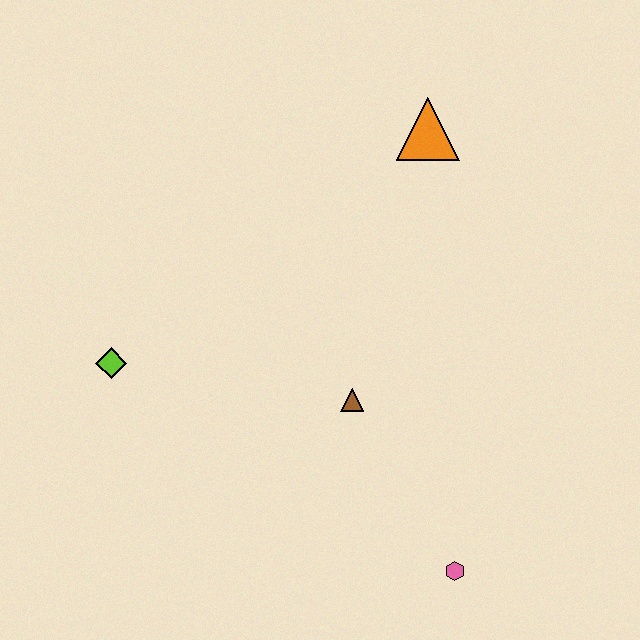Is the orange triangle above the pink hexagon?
Yes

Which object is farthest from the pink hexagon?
The orange triangle is farthest from the pink hexagon.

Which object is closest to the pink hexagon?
The brown triangle is closest to the pink hexagon.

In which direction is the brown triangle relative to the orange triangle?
The brown triangle is below the orange triangle.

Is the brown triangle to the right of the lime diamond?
Yes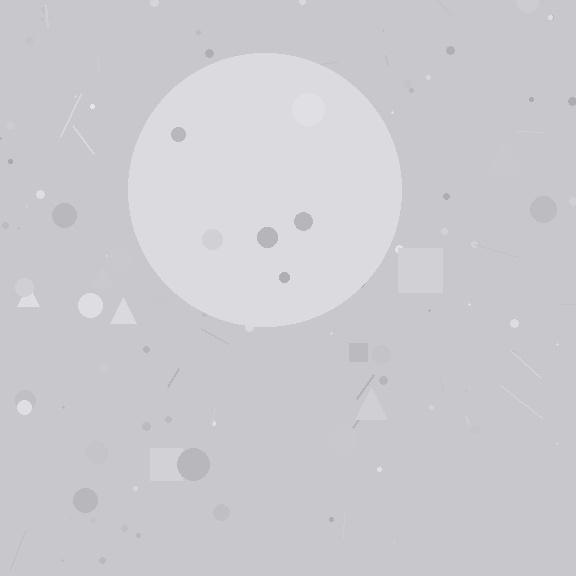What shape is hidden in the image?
A circle is hidden in the image.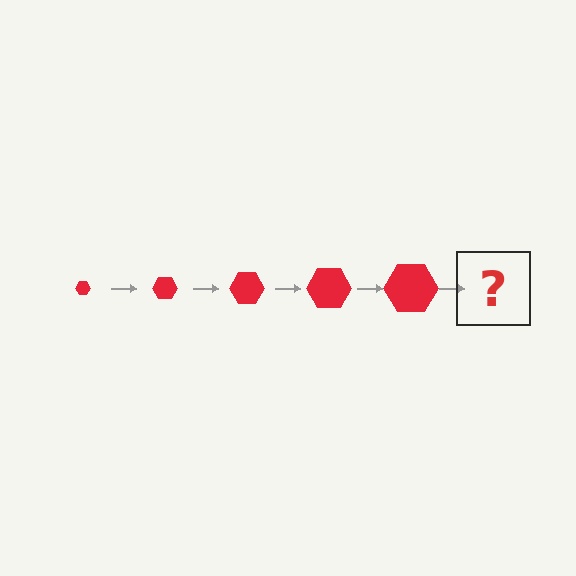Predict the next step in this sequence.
The next step is a red hexagon, larger than the previous one.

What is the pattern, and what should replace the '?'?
The pattern is that the hexagon gets progressively larger each step. The '?' should be a red hexagon, larger than the previous one.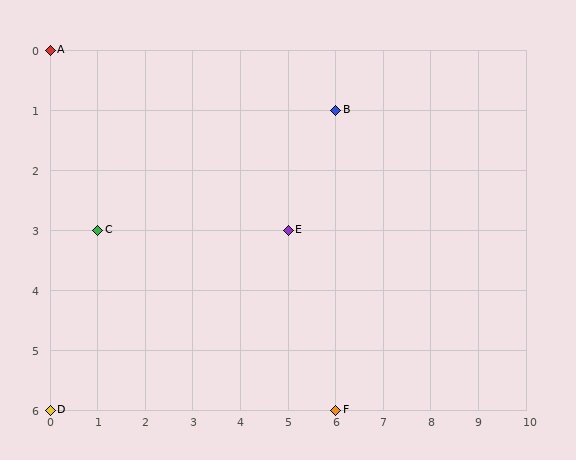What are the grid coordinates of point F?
Point F is at grid coordinates (6, 6).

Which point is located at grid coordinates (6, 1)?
Point B is at (6, 1).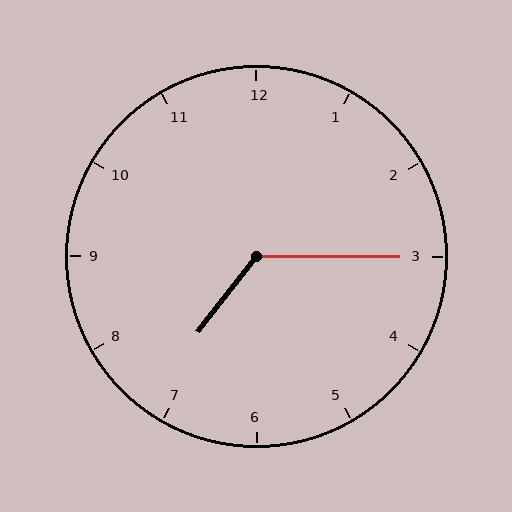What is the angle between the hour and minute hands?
Approximately 128 degrees.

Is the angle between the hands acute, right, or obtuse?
It is obtuse.